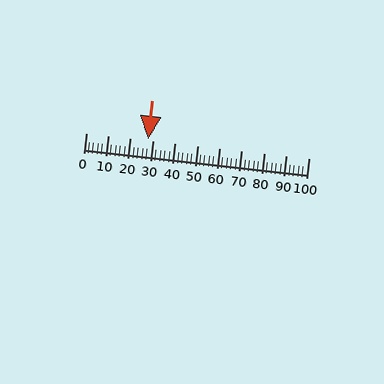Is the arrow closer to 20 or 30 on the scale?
The arrow is closer to 30.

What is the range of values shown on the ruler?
The ruler shows values from 0 to 100.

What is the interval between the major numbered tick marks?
The major tick marks are spaced 10 units apart.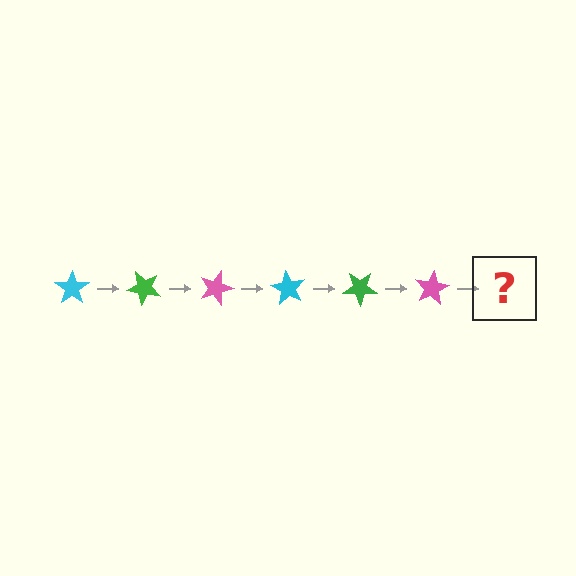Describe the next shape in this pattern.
It should be a cyan star, rotated 270 degrees from the start.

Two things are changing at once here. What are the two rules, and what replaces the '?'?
The two rules are that it rotates 45 degrees each step and the color cycles through cyan, green, and pink. The '?' should be a cyan star, rotated 270 degrees from the start.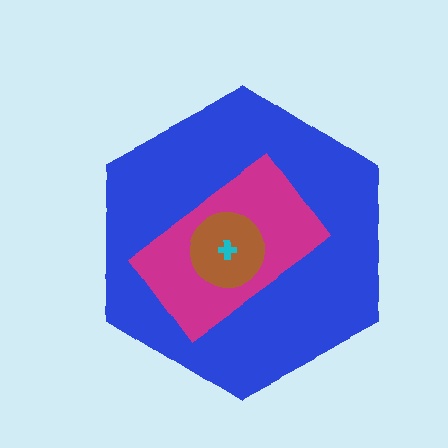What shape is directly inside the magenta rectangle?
The brown circle.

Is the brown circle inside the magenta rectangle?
Yes.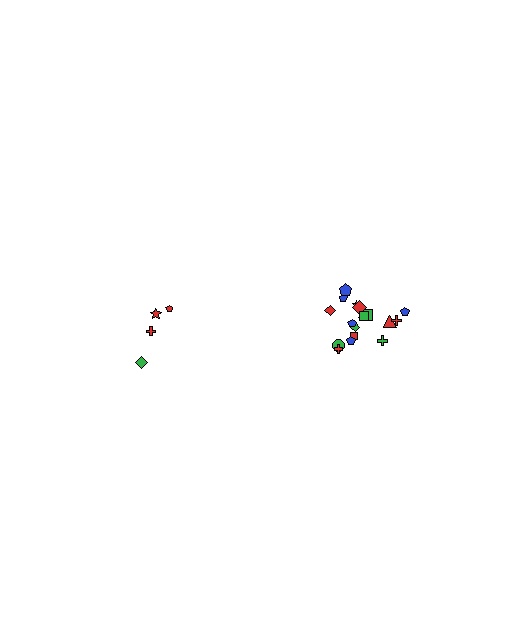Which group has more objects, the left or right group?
The right group.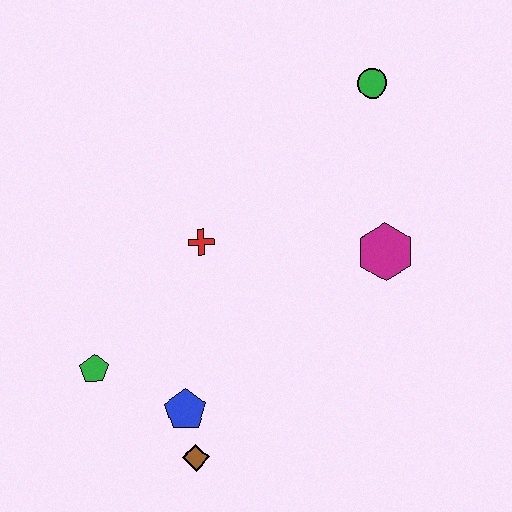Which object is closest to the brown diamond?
The blue pentagon is closest to the brown diamond.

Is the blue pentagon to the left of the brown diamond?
Yes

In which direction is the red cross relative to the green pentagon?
The red cross is above the green pentagon.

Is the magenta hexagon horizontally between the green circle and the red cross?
No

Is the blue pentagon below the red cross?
Yes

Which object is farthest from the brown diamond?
The green circle is farthest from the brown diamond.